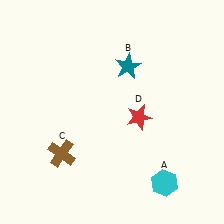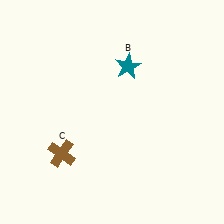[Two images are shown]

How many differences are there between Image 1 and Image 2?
There are 2 differences between the two images.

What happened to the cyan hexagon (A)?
The cyan hexagon (A) was removed in Image 2. It was in the bottom-right area of Image 1.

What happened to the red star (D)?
The red star (D) was removed in Image 2. It was in the bottom-right area of Image 1.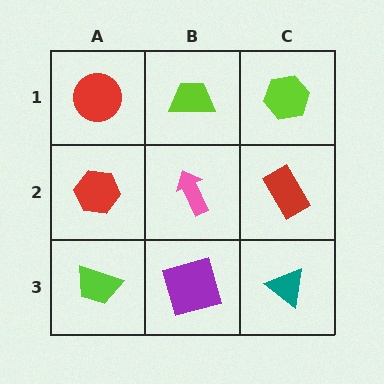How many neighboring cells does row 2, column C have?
3.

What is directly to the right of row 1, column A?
A lime trapezoid.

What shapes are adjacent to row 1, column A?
A red hexagon (row 2, column A), a lime trapezoid (row 1, column B).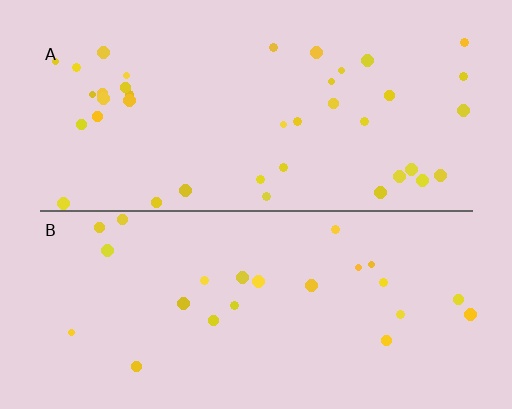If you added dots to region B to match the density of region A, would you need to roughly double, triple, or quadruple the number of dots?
Approximately double.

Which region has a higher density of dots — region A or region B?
A (the top).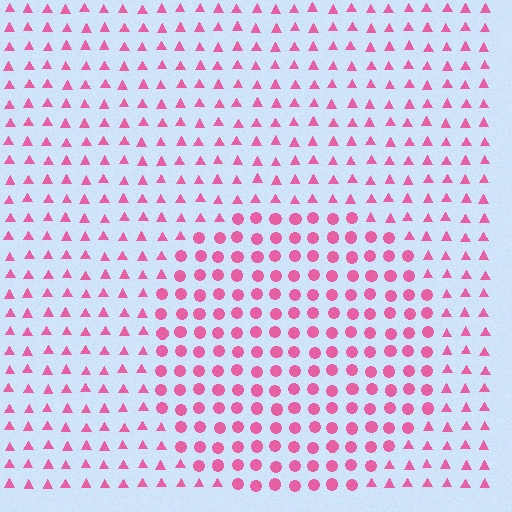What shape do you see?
I see a circle.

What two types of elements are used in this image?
The image uses circles inside the circle region and triangles outside it.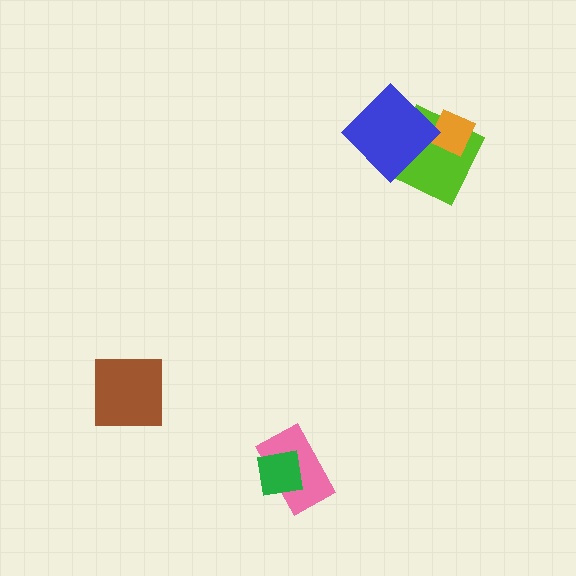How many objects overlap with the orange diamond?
2 objects overlap with the orange diamond.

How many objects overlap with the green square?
1 object overlaps with the green square.